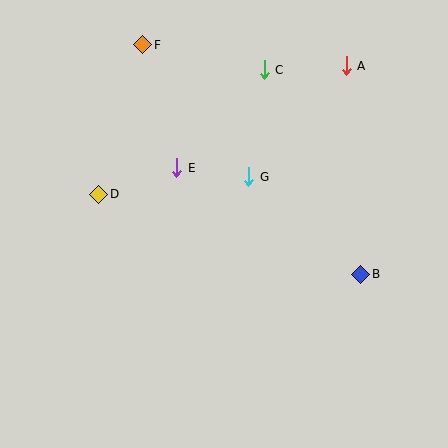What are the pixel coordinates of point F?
Point F is at (143, 45).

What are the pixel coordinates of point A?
Point A is at (346, 66).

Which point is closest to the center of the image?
Point G at (249, 177) is closest to the center.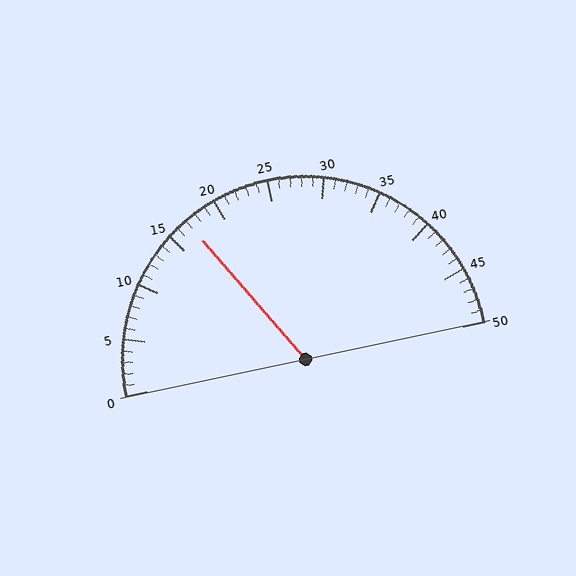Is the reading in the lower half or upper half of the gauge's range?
The reading is in the lower half of the range (0 to 50).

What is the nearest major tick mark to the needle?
The nearest major tick mark is 15.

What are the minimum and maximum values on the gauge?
The gauge ranges from 0 to 50.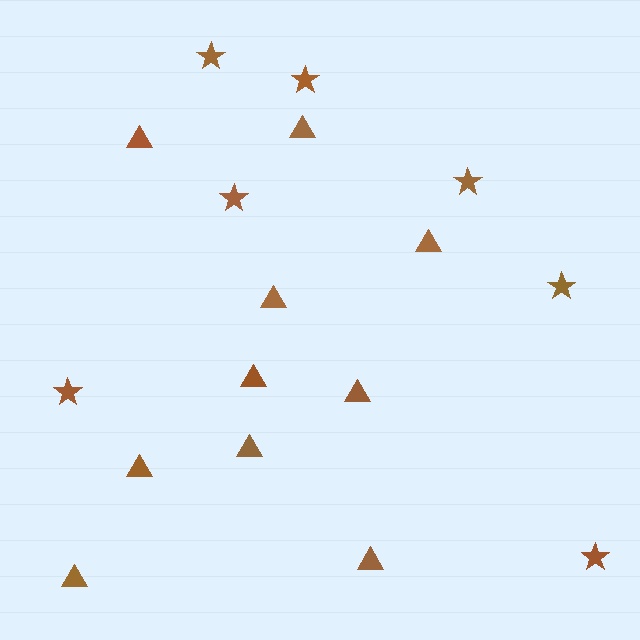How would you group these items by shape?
There are 2 groups: one group of stars (7) and one group of triangles (10).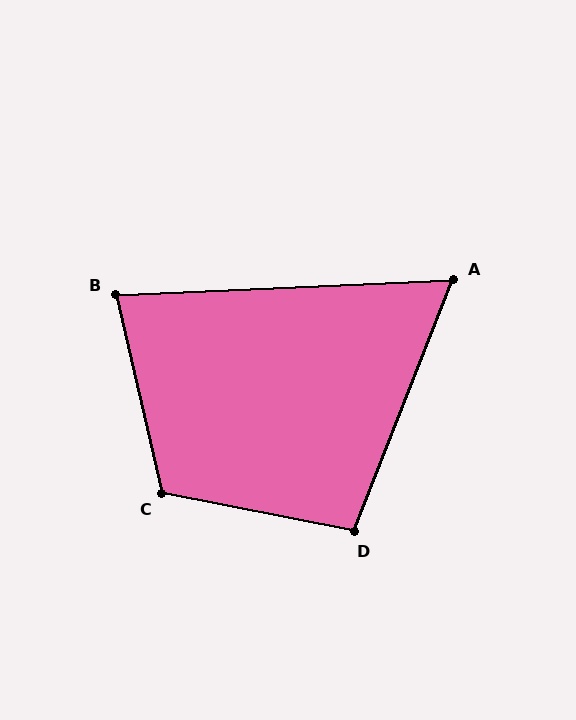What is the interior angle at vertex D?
Approximately 100 degrees (obtuse).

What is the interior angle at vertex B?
Approximately 80 degrees (acute).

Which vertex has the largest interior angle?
C, at approximately 114 degrees.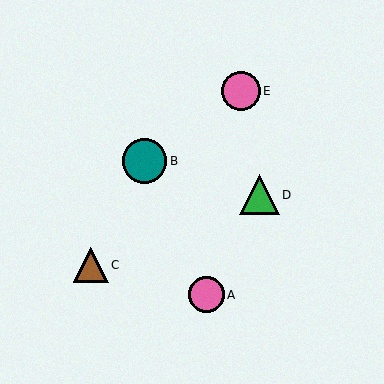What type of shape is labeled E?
Shape E is a pink circle.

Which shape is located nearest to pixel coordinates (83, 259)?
The brown triangle (labeled C) at (91, 265) is nearest to that location.